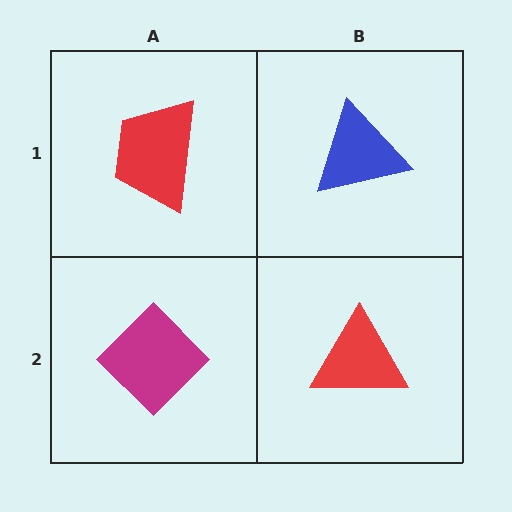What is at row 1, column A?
A red trapezoid.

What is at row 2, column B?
A red triangle.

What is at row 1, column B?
A blue triangle.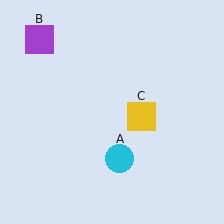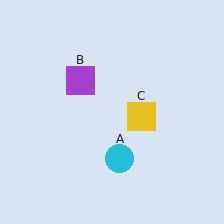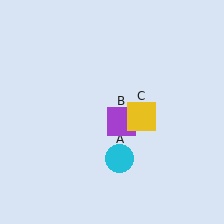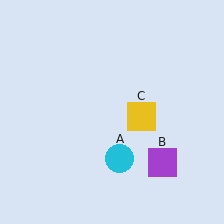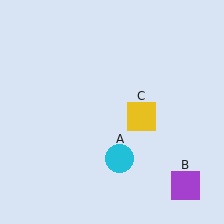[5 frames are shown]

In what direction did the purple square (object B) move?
The purple square (object B) moved down and to the right.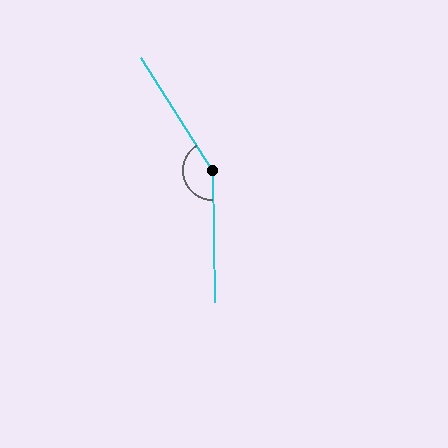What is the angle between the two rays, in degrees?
Approximately 149 degrees.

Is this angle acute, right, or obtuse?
It is obtuse.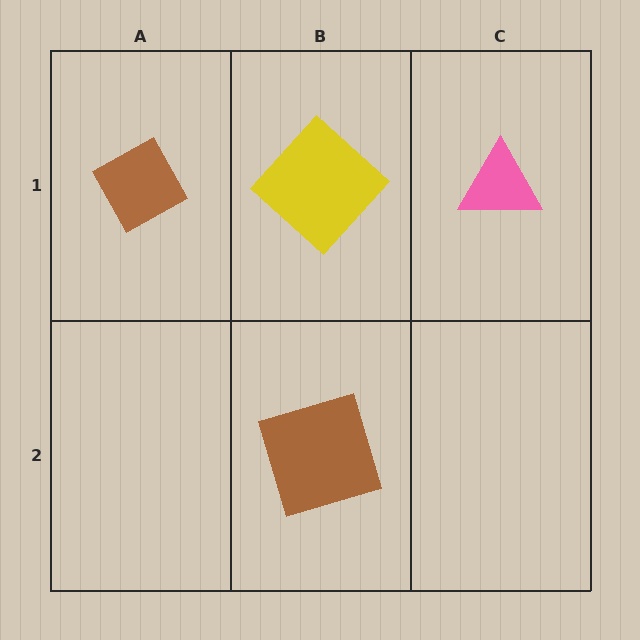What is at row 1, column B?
A yellow diamond.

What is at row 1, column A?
A brown diamond.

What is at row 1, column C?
A pink triangle.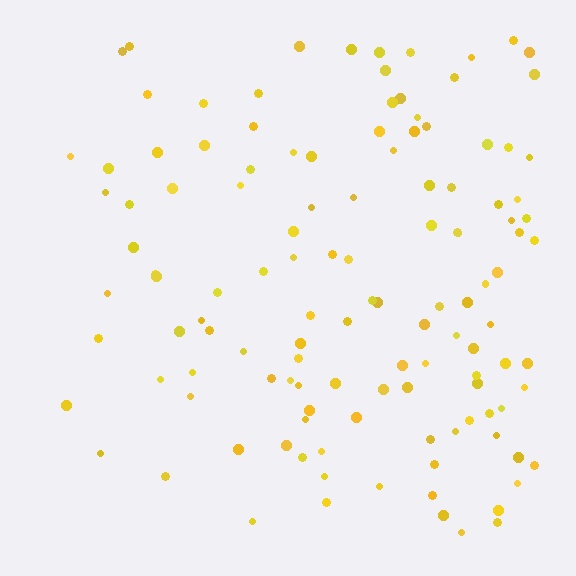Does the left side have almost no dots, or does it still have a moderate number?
Still a moderate number, just noticeably fewer than the right.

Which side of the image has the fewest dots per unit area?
The left.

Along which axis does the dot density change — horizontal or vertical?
Horizontal.